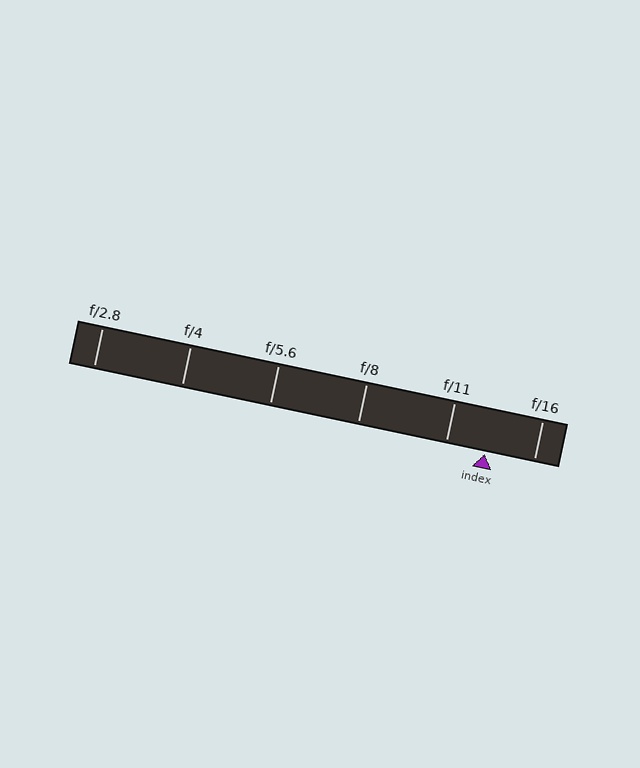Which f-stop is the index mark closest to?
The index mark is closest to f/11.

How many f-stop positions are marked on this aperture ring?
There are 6 f-stop positions marked.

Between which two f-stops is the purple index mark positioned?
The index mark is between f/11 and f/16.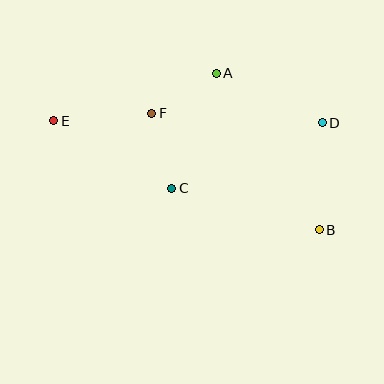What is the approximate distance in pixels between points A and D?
The distance between A and D is approximately 117 pixels.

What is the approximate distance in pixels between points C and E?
The distance between C and E is approximately 136 pixels.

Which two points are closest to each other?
Points A and F are closest to each other.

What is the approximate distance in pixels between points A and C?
The distance between A and C is approximately 123 pixels.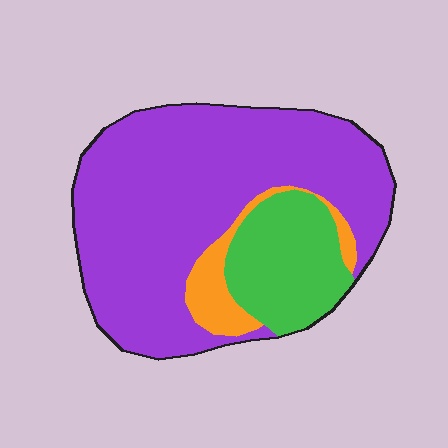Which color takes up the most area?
Purple, at roughly 70%.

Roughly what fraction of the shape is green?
Green covers 20% of the shape.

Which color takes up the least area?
Orange, at roughly 10%.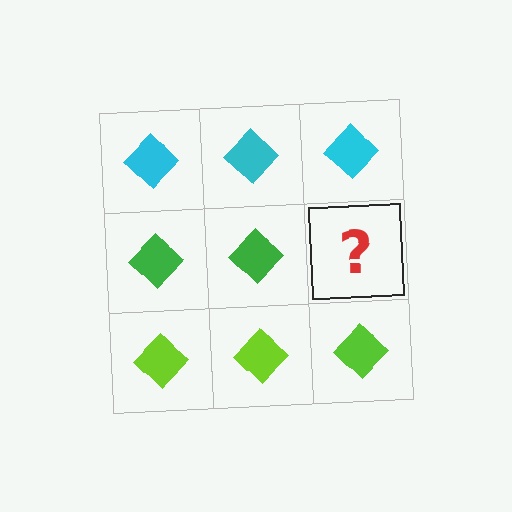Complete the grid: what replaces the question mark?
The question mark should be replaced with a green diamond.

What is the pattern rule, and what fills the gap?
The rule is that each row has a consistent color. The gap should be filled with a green diamond.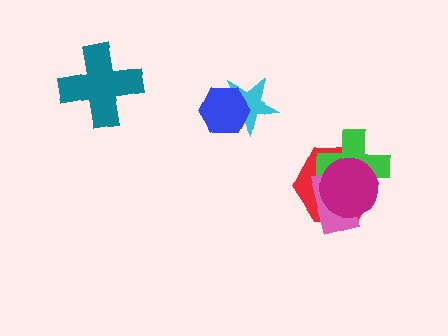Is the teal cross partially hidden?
No, no other shape covers it.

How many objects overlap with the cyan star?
1 object overlaps with the cyan star.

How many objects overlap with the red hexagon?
3 objects overlap with the red hexagon.